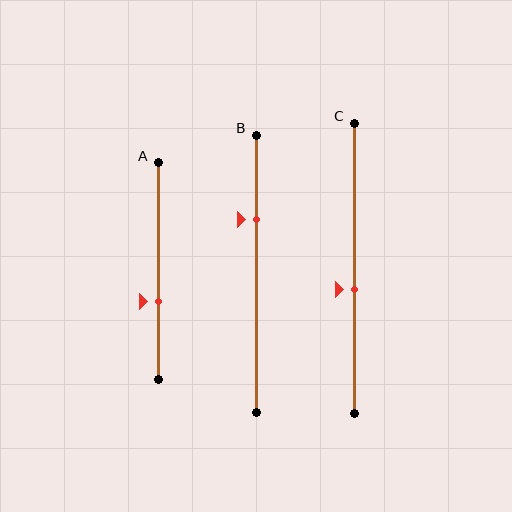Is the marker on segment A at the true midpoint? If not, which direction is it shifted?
No, the marker on segment A is shifted downward by about 14% of the segment length.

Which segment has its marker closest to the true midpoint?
Segment C has its marker closest to the true midpoint.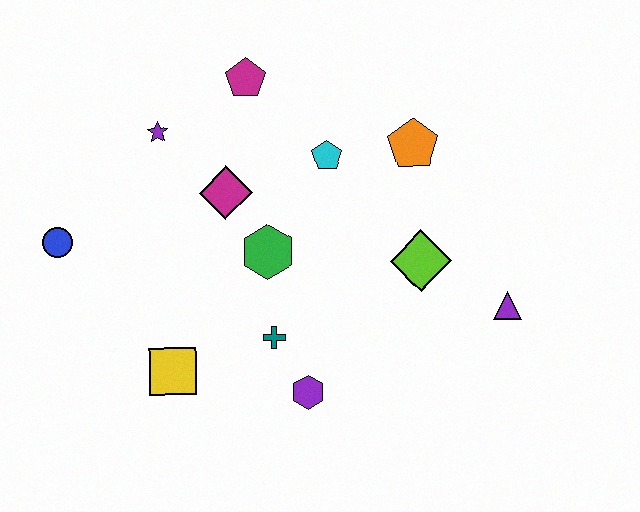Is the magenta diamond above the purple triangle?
Yes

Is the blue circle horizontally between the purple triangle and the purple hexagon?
No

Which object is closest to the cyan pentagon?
The orange pentagon is closest to the cyan pentagon.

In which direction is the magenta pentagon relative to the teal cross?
The magenta pentagon is above the teal cross.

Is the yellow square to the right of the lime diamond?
No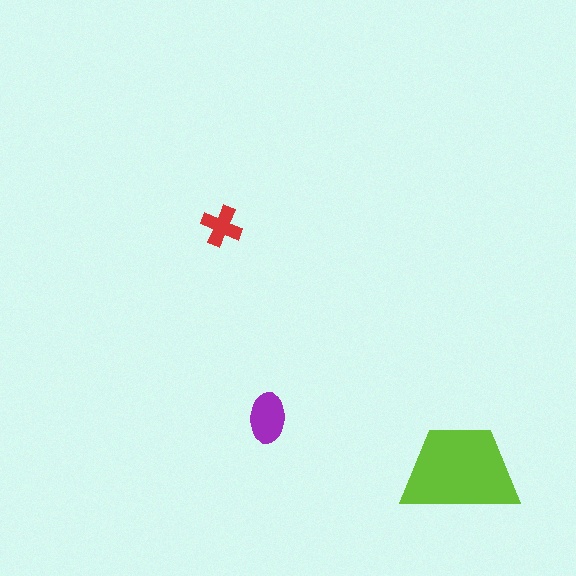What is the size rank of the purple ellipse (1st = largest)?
2nd.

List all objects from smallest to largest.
The red cross, the purple ellipse, the lime trapezoid.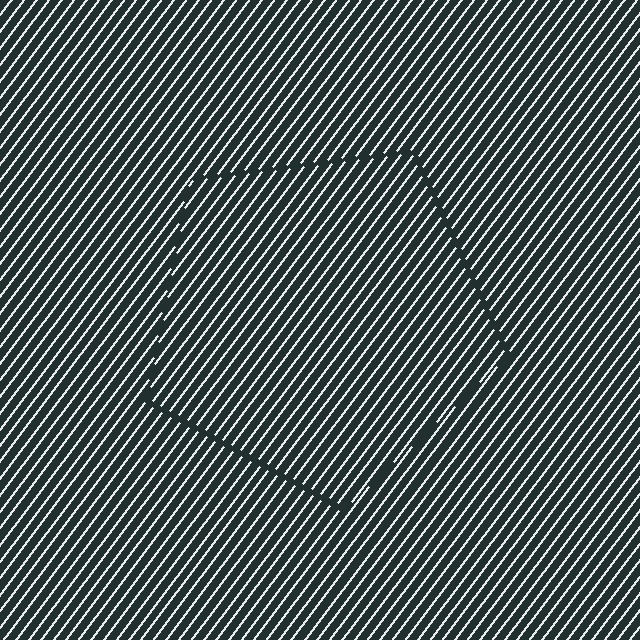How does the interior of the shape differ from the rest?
The interior of the shape contains the same grating, shifted by half a period — the contour is defined by the phase discontinuity where line-ends from the inner and outer gratings abut.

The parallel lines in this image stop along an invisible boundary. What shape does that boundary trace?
An illusory pentagon. The interior of the shape contains the same grating, shifted by half a period — the contour is defined by the phase discontinuity where line-ends from the inner and outer gratings abut.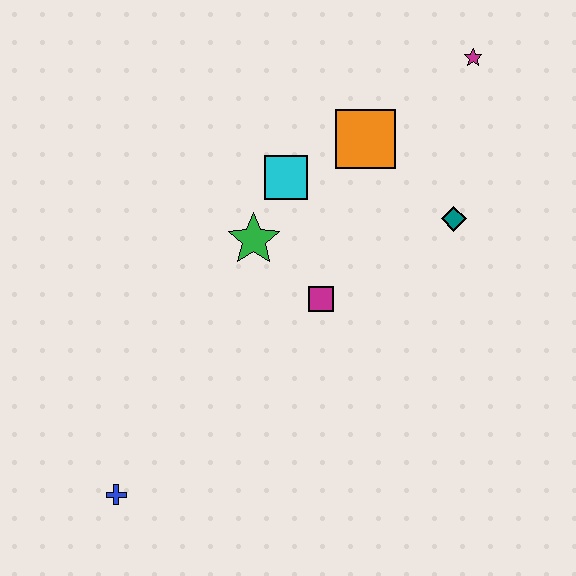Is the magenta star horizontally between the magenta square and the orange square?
No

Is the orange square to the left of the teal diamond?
Yes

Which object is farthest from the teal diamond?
The blue cross is farthest from the teal diamond.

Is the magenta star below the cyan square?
No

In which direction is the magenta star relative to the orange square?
The magenta star is to the right of the orange square.